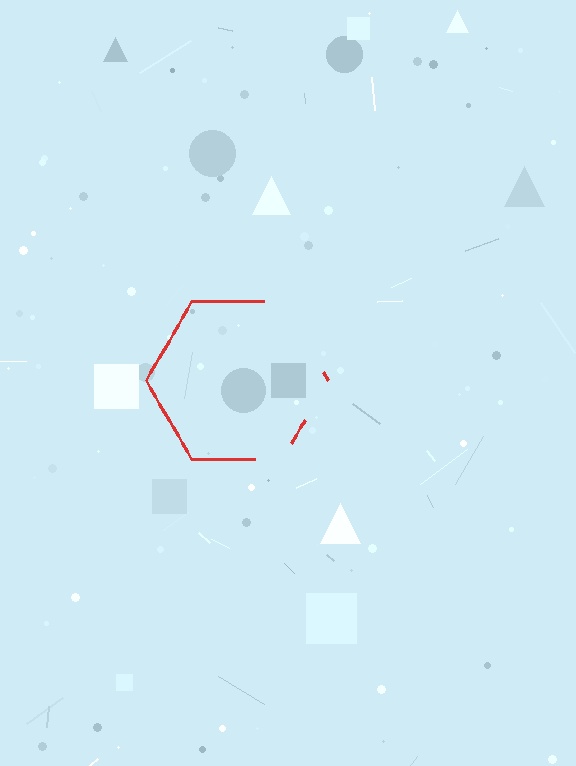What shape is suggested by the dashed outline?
The dashed outline suggests a hexagon.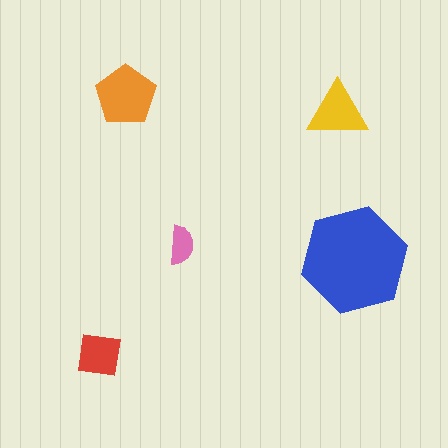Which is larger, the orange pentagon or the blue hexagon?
The blue hexagon.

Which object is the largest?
The blue hexagon.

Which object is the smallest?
The pink semicircle.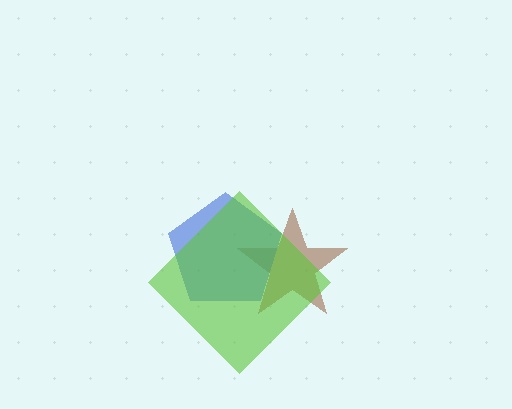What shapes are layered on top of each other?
The layered shapes are: a brown star, a blue pentagon, a lime diamond.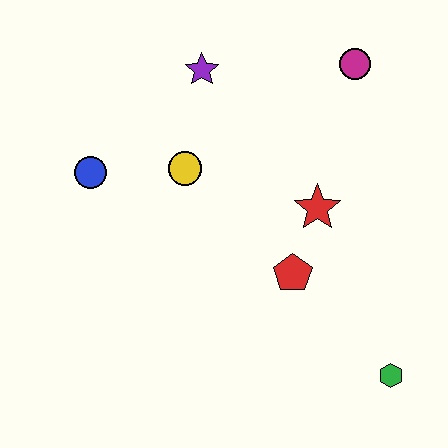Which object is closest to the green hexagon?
The red pentagon is closest to the green hexagon.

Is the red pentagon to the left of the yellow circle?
No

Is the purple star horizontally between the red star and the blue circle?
Yes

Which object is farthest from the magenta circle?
The green hexagon is farthest from the magenta circle.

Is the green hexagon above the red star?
No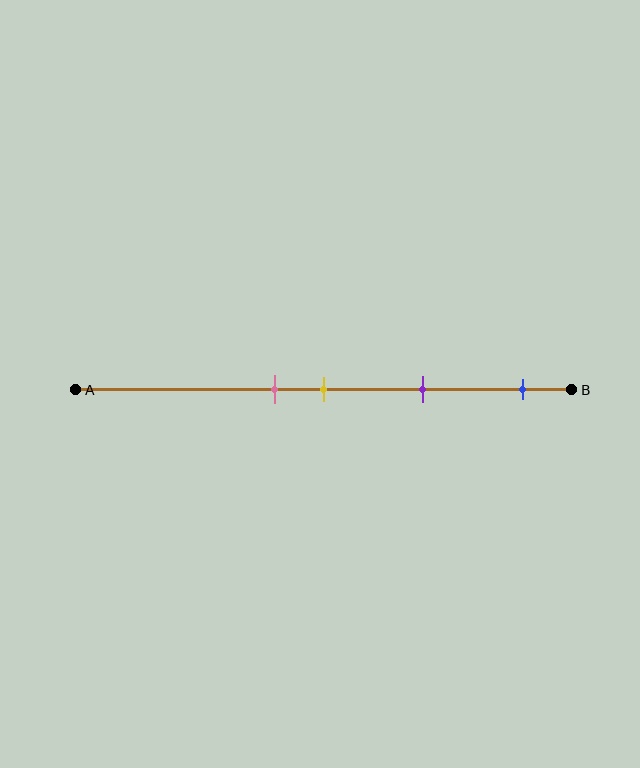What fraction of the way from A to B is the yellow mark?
The yellow mark is approximately 50% (0.5) of the way from A to B.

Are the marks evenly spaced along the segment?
No, the marks are not evenly spaced.